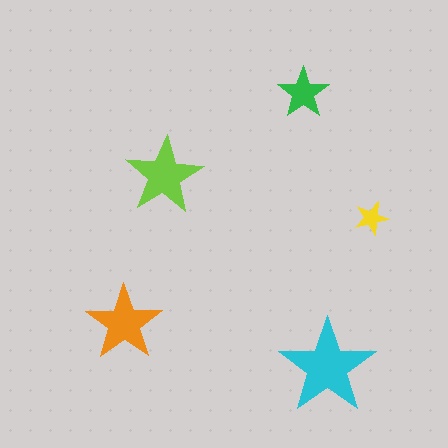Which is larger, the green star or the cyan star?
The cyan one.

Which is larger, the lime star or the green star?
The lime one.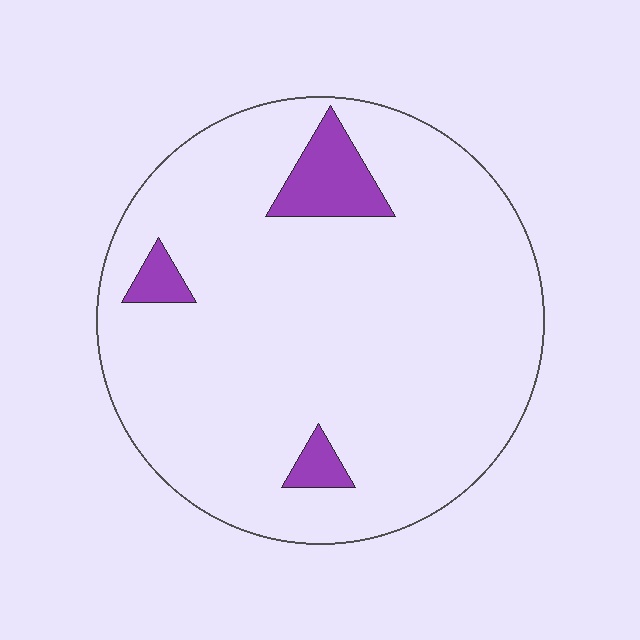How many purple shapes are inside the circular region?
3.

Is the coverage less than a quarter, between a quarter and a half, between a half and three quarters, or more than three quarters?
Less than a quarter.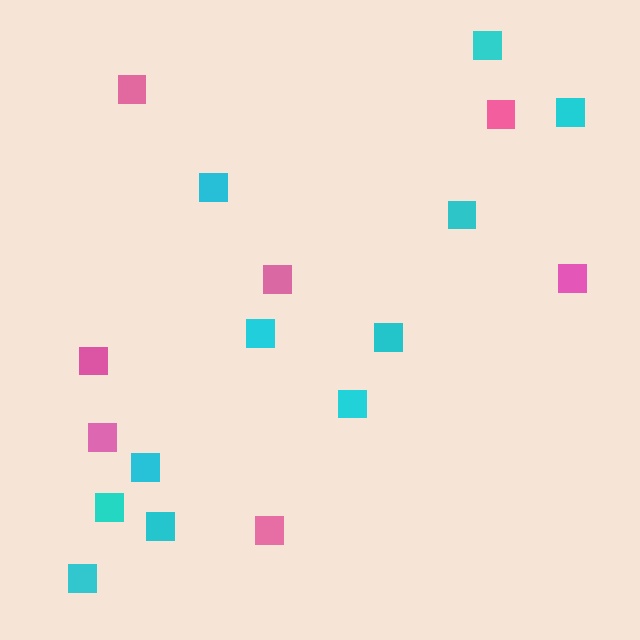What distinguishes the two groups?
There are 2 groups: one group of cyan squares (11) and one group of pink squares (7).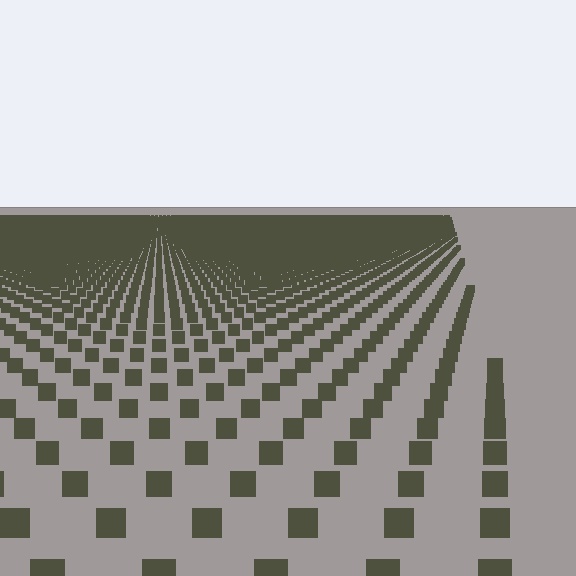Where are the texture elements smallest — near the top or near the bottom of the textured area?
Near the top.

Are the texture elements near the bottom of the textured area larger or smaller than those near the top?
Larger. Near the bottom, elements are closer to the viewer and appear at a bigger on-screen size.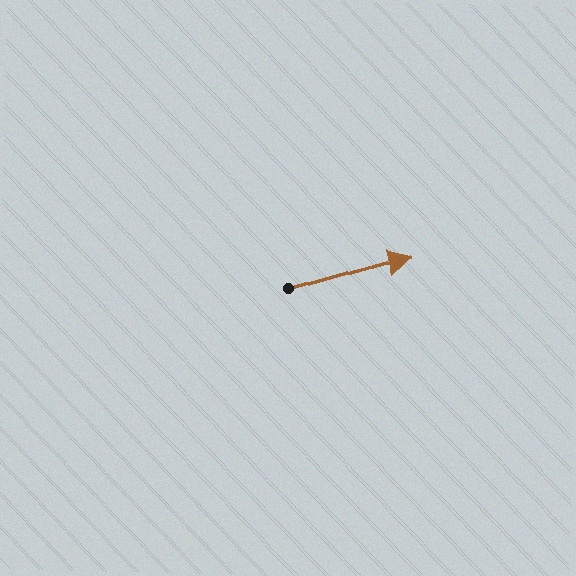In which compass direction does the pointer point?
East.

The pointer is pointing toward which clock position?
Roughly 2 o'clock.